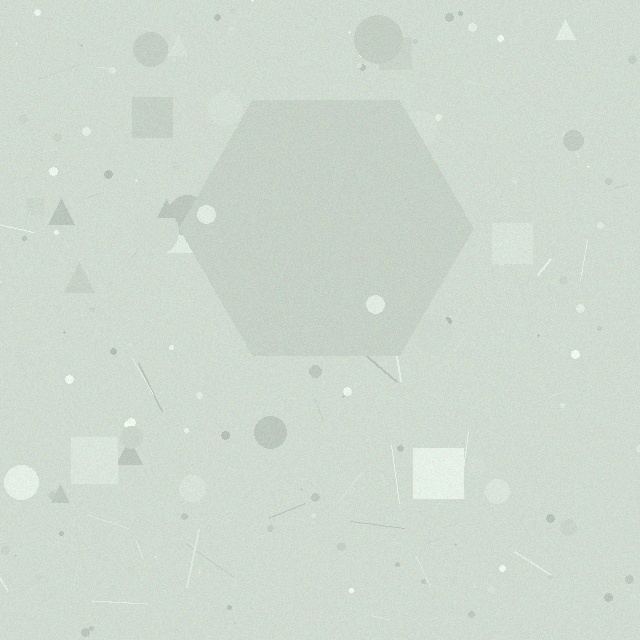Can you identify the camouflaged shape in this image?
The camouflaged shape is a hexagon.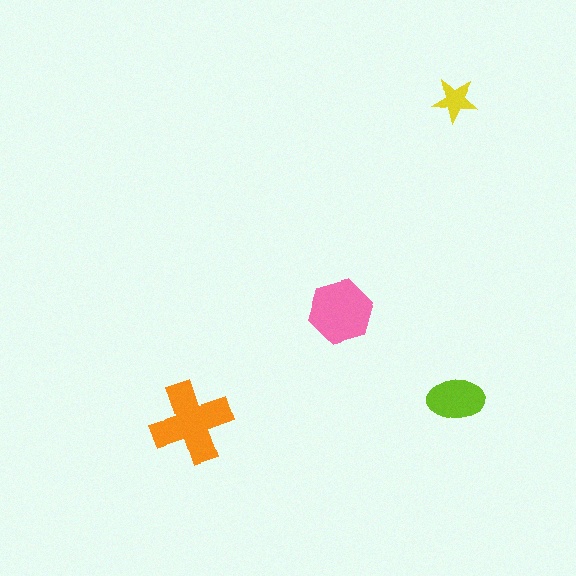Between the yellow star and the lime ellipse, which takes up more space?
The lime ellipse.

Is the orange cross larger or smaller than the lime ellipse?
Larger.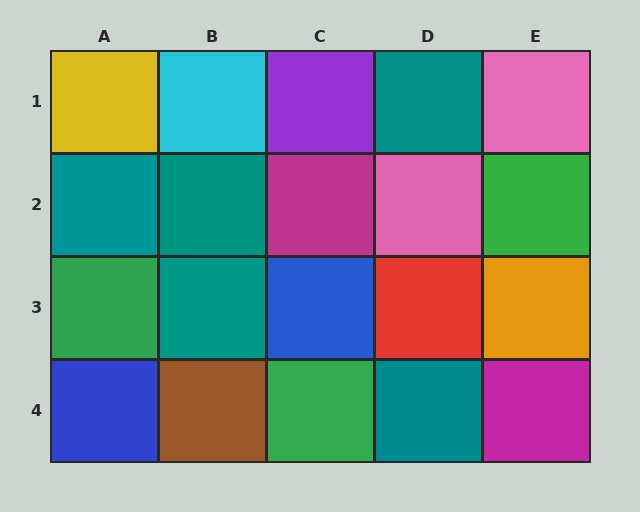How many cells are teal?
5 cells are teal.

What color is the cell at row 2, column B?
Teal.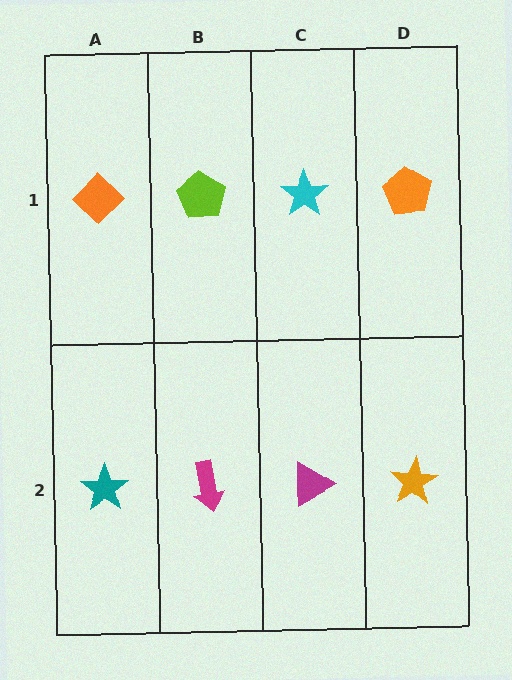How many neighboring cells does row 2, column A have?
2.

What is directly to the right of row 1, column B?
A cyan star.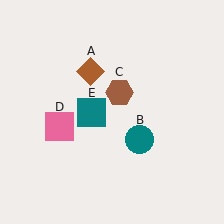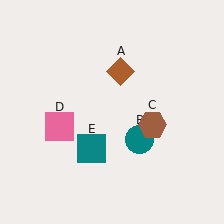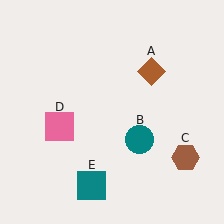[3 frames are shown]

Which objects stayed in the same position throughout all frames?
Teal circle (object B) and pink square (object D) remained stationary.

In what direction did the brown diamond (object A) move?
The brown diamond (object A) moved right.